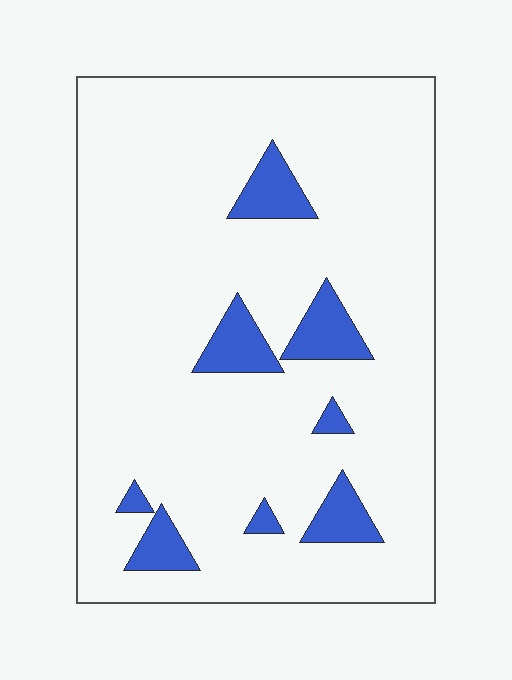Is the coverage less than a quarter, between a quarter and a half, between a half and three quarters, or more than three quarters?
Less than a quarter.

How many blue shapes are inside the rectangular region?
8.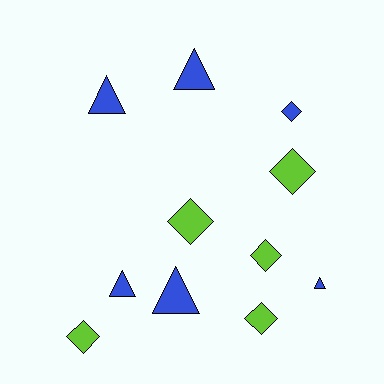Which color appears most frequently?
Blue, with 6 objects.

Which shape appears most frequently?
Diamond, with 6 objects.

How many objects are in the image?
There are 11 objects.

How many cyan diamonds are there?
There are no cyan diamonds.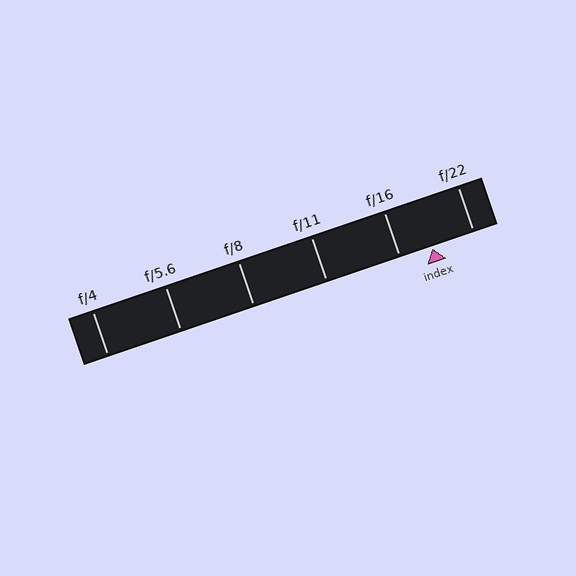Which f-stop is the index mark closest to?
The index mark is closest to f/16.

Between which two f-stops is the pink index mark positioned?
The index mark is between f/16 and f/22.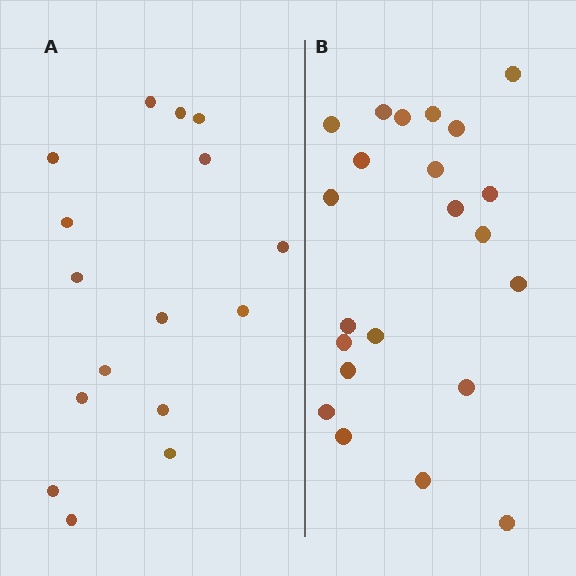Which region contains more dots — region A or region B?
Region B (the right region) has more dots.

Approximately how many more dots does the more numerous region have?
Region B has about 6 more dots than region A.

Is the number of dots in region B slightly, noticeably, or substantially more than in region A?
Region B has noticeably more, but not dramatically so. The ratio is roughly 1.4 to 1.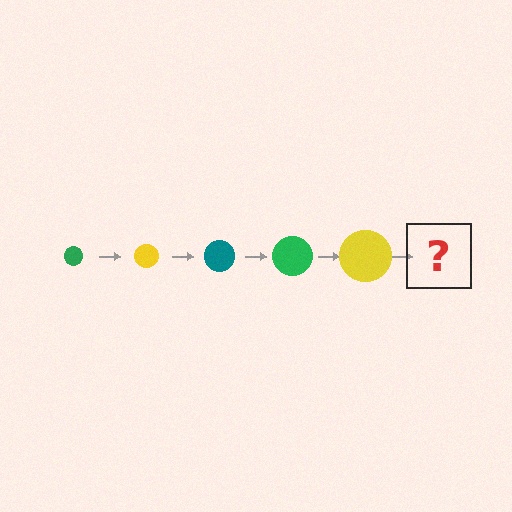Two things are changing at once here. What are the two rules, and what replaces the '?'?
The two rules are that the circle grows larger each step and the color cycles through green, yellow, and teal. The '?' should be a teal circle, larger than the previous one.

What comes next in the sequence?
The next element should be a teal circle, larger than the previous one.